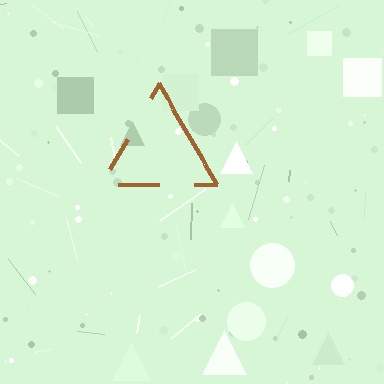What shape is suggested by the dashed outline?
The dashed outline suggests a triangle.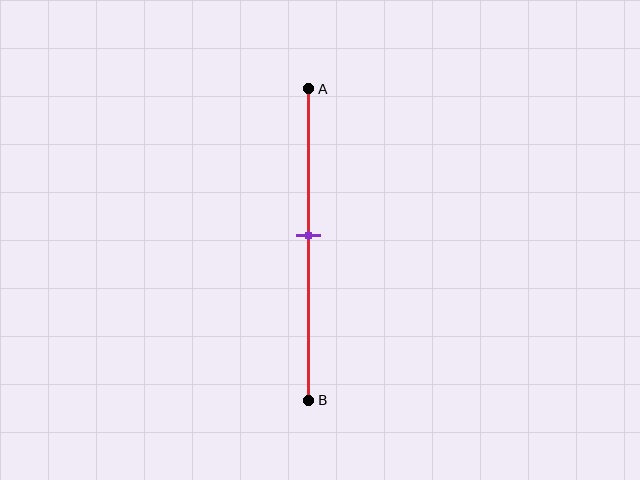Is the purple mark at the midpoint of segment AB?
Yes, the mark is approximately at the midpoint.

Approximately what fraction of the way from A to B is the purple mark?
The purple mark is approximately 45% of the way from A to B.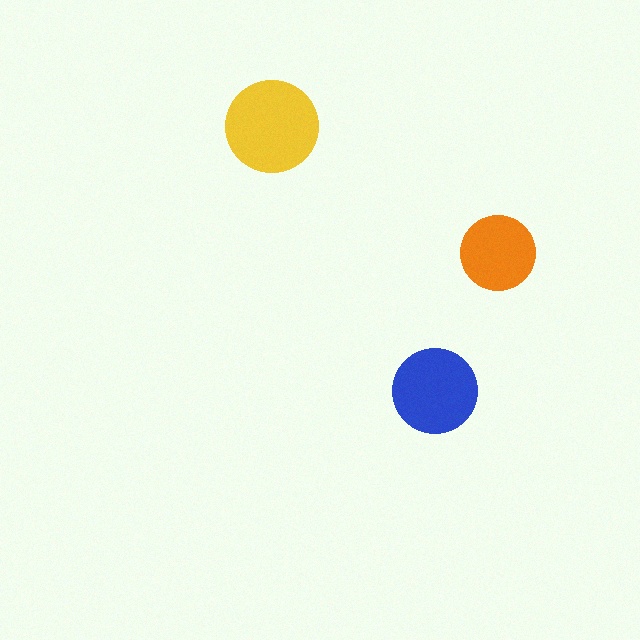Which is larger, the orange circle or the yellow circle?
The yellow one.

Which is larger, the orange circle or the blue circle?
The blue one.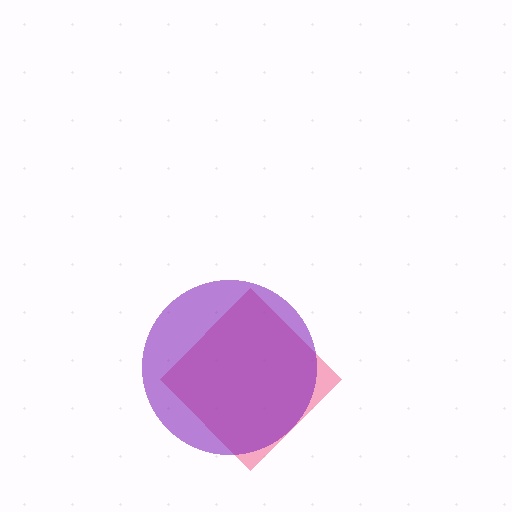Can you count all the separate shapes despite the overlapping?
Yes, there are 2 separate shapes.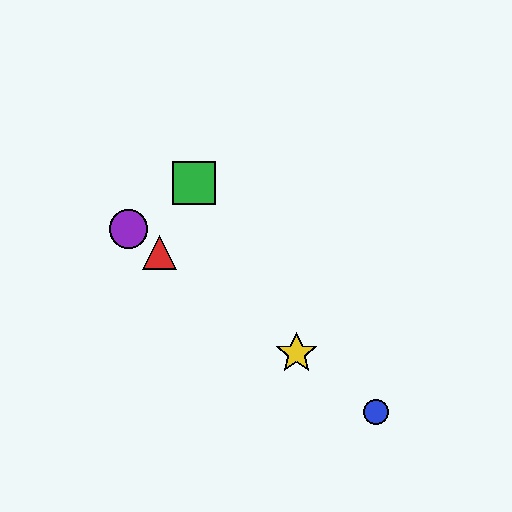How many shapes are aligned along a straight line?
4 shapes (the red triangle, the blue circle, the yellow star, the purple circle) are aligned along a straight line.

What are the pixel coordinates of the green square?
The green square is at (194, 183).